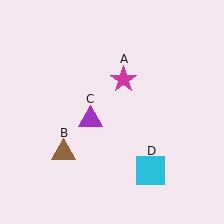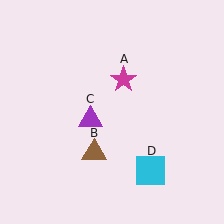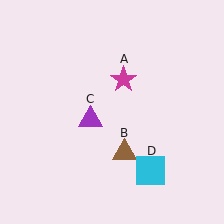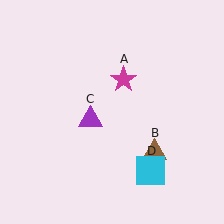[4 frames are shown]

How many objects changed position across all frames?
1 object changed position: brown triangle (object B).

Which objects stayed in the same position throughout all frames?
Magenta star (object A) and purple triangle (object C) and cyan square (object D) remained stationary.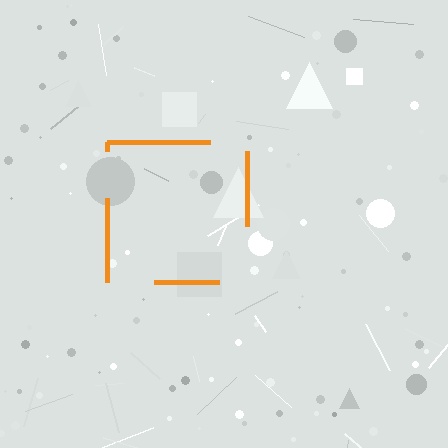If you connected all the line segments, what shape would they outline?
They would outline a square.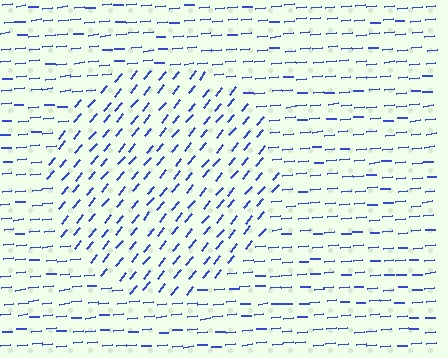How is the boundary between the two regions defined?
The boundary is defined purely by a change in line orientation (approximately 45 degrees difference). All lines are the same color and thickness.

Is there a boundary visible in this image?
Yes, there is a texture boundary formed by a change in line orientation.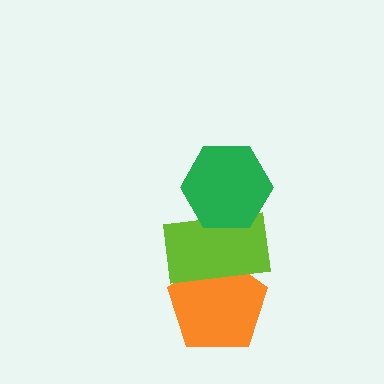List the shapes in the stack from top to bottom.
From top to bottom: the green hexagon, the lime rectangle, the orange pentagon.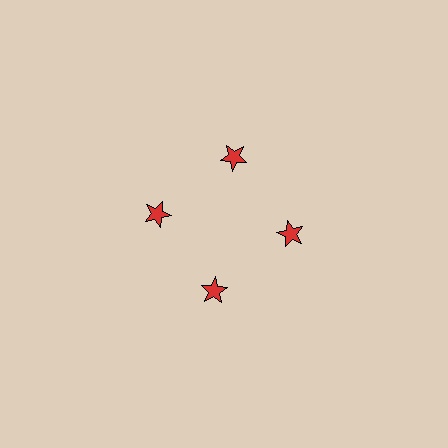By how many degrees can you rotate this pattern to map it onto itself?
The pattern maps onto itself every 90 degrees of rotation.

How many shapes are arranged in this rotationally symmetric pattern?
There are 4 shapes, arranged in 4 groups of 1.